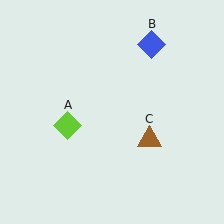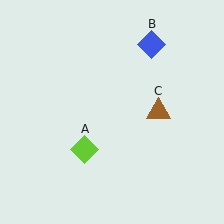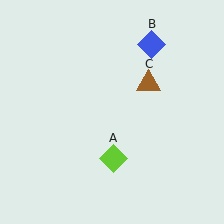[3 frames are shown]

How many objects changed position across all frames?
2 objects changed position: lime diamond (object A), brown triangle (object C).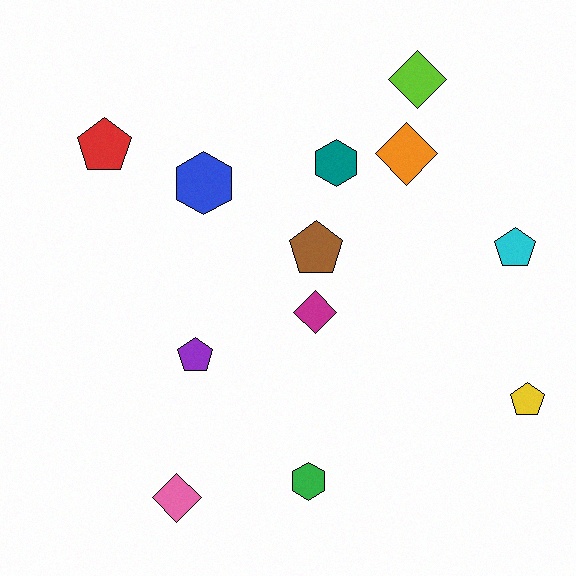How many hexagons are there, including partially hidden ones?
There are 3 hexagons.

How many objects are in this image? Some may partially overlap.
There are 12 objects.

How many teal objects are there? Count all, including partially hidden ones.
There is 1 teal object.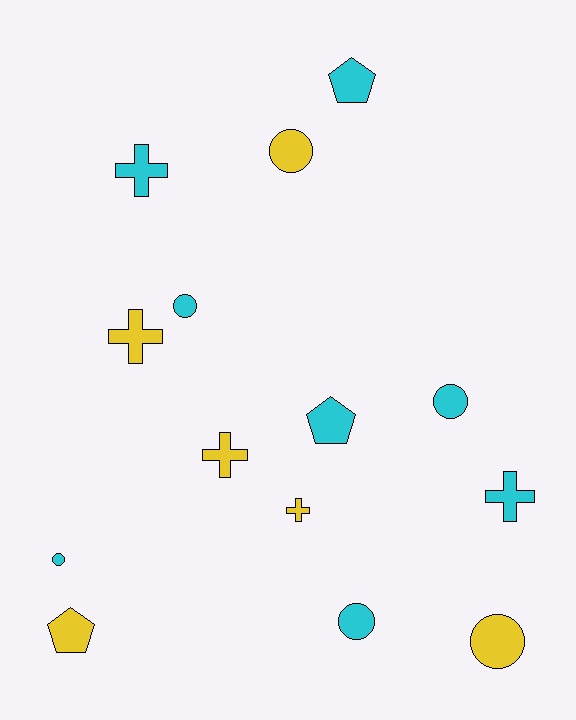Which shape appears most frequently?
Circle, with 6 objects.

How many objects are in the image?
There are 14 objects.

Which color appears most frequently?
Cyan, with 8 objects.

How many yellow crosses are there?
There are 3 yellow crosses.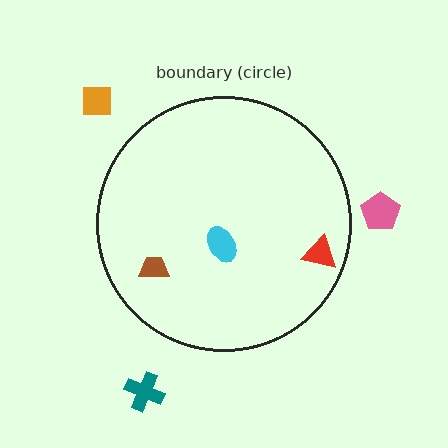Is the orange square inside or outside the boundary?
Outside.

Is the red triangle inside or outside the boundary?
Inside.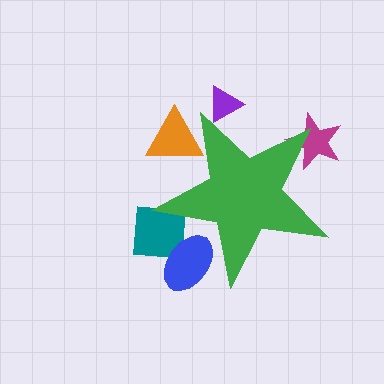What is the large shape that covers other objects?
A green star.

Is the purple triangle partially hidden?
Yes, the purple triangle is partially hidden behind the green star.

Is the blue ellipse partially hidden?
Yes, the blue ellipse is partially hidden behind the green star.